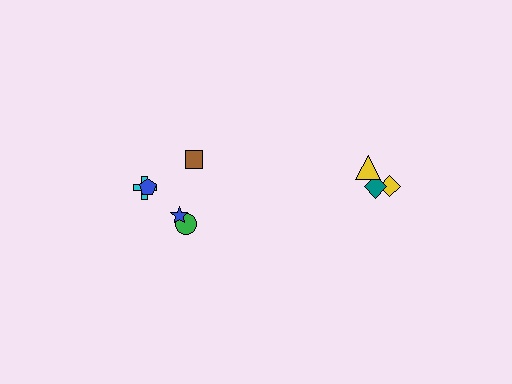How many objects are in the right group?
There are 3 objects.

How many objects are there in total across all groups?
There are 8 objects.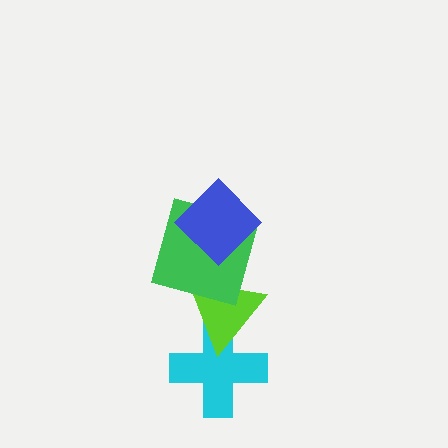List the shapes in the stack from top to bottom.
From top to bottom: the blue diamond, the green square, the lime triangle, the cyan cross.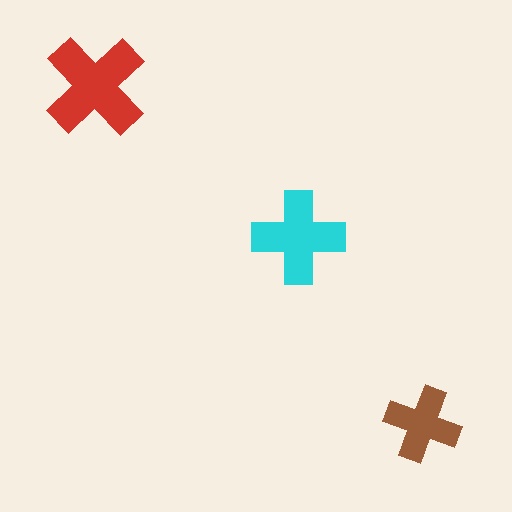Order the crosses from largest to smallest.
the red one, the cyan one, the brown one.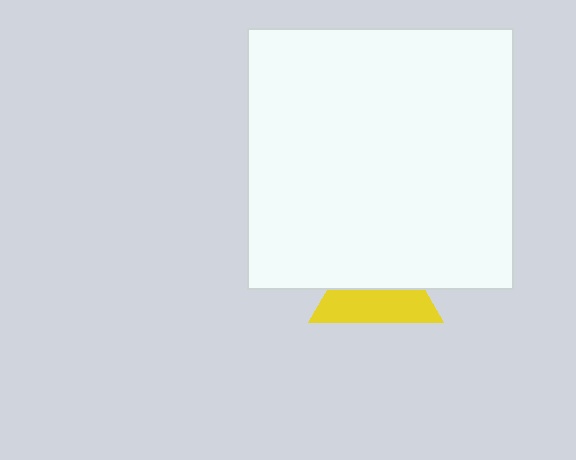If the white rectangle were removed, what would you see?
You would see the complete yellow triangle.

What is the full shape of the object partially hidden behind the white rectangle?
The partially hidden object is a yellow triangle.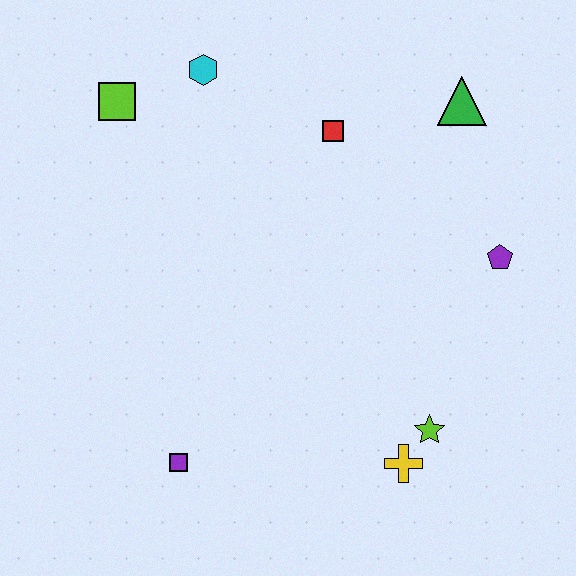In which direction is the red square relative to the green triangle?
The red square is to the left of the green triangle.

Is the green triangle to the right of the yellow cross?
Yes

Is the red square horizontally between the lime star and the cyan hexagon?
Yes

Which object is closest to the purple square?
The yellow cross is closest to the purple square.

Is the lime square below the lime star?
No